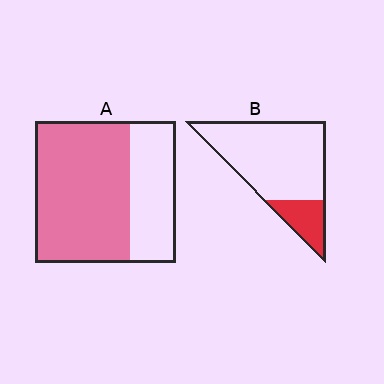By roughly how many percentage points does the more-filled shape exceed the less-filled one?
By roughly 45 percentage points (A over B).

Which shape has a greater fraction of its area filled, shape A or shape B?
Shape A.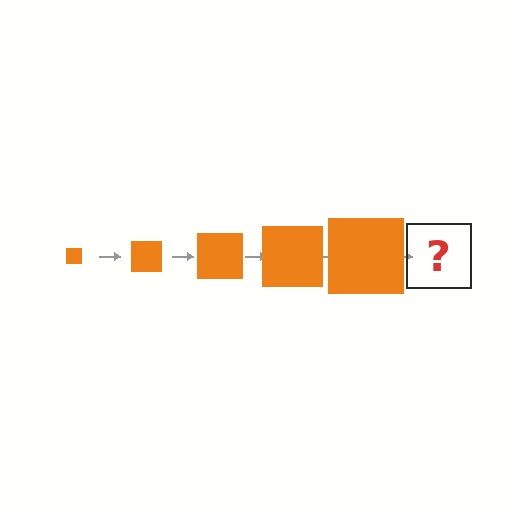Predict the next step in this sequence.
The next step is an orange square, larger than the previous one.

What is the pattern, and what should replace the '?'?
The pattern is that the square gets progressively larger each step. The '?' should be an orange square, larger than the previous one.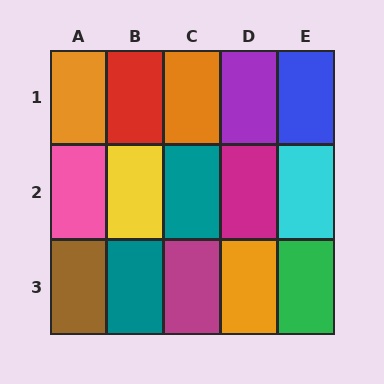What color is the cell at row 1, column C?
Orange.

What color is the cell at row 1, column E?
Blue.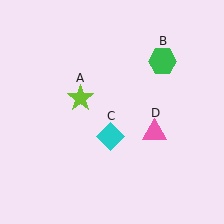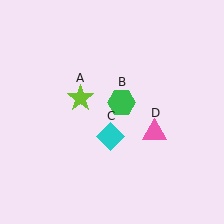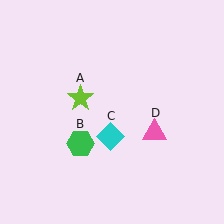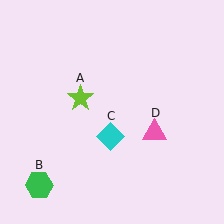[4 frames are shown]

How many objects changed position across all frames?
1 object changed position: green hexagon (object B).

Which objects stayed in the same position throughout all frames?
Lime star (object A) and cyan diamond (object C) and pink triangle (object D) remained stationary.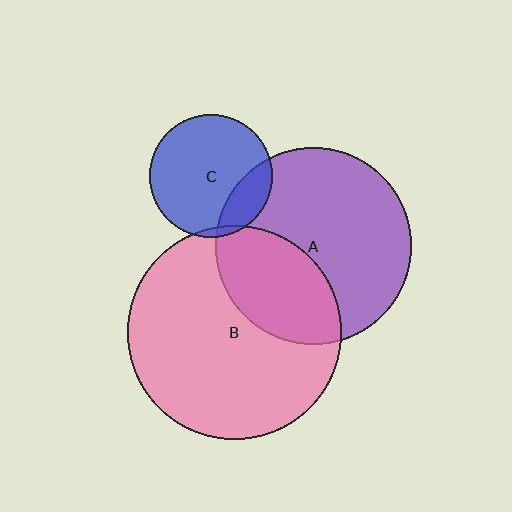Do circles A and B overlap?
Yes.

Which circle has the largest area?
Circle B (pink).